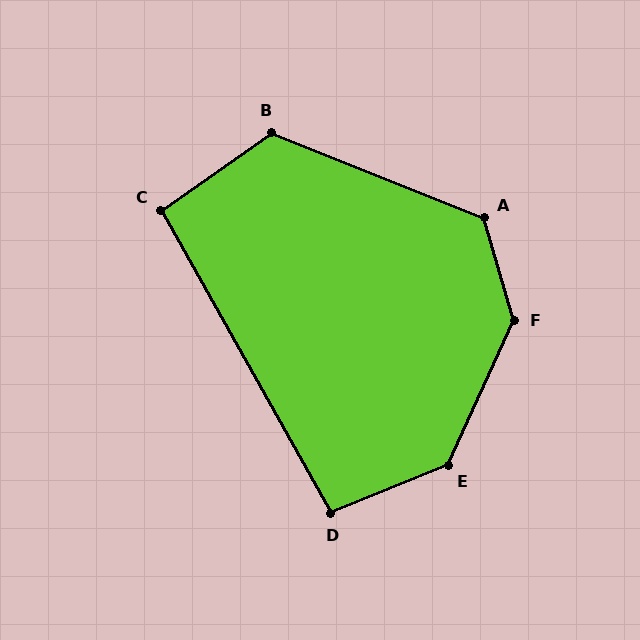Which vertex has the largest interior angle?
F, at approximately 140 degrees.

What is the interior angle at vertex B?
Approximately 123 degrees (obtuse).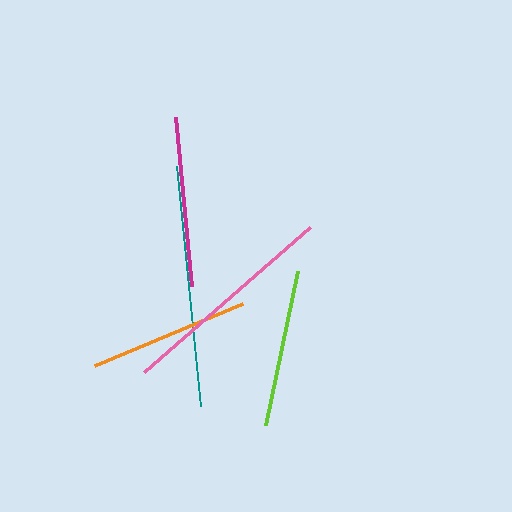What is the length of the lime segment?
The lime segment is approximately 157 pixels long.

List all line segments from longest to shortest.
From longest to shortest: teal, pink, magenta, orange, lime.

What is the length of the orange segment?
The orange segment is approximately 161 pixels long.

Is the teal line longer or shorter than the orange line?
The teal line is longer than the orange line.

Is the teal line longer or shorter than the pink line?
The teal line is longer than the pink line.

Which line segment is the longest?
The teal line is the longest at approximately 241 pixels.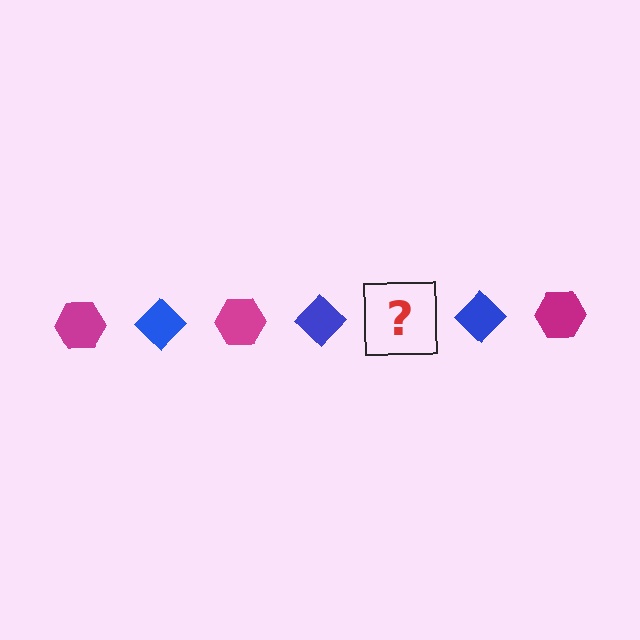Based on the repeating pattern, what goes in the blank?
The blank should be a magenta hexagon.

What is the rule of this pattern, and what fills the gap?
The rule is that the pattern alternates between magenta hexagon and blue diamond. The gap should be filled with a magenta hexagon.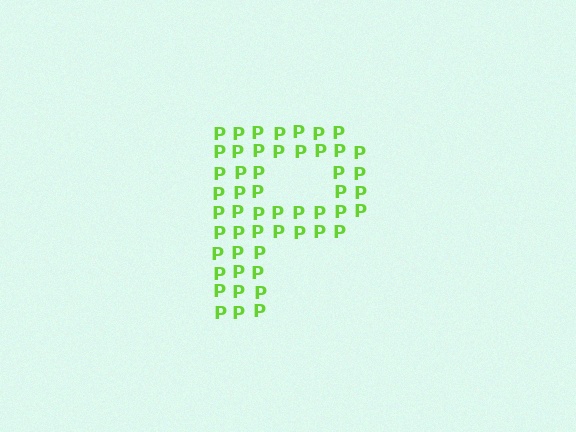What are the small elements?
The small elements are letter P's.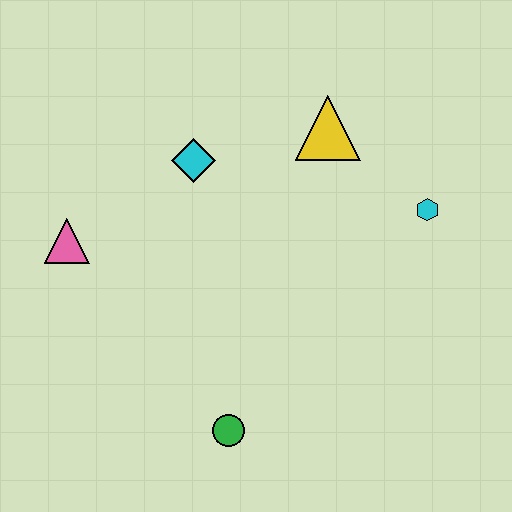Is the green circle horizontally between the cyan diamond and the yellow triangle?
Yes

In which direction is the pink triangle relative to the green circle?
The pink triangle is above the green circle.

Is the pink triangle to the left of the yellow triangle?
Yes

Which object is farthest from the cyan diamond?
The green circle is farthest from the cyan diamond.